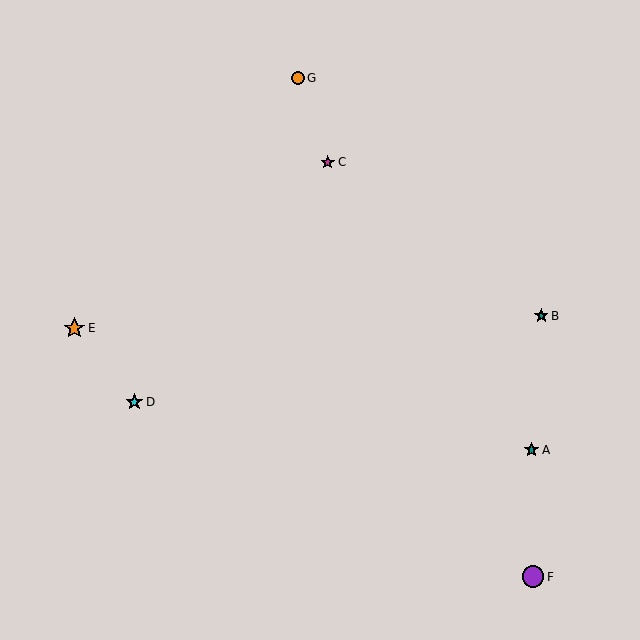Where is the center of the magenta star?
The center of the magenta star is at (328, 162).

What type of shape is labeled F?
Shape F is a purple circle.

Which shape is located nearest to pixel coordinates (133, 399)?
The cyan star (labeled D) at (134, 402) is nearest to that location.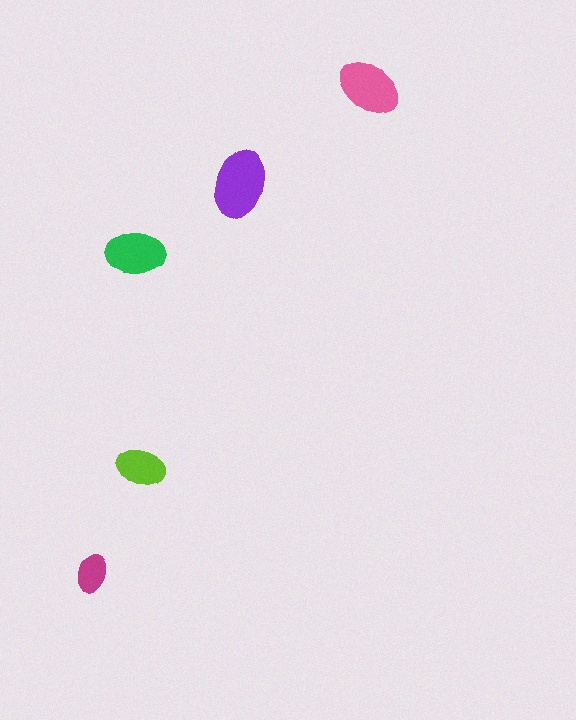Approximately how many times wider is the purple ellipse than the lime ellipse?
About 1.5 times wider.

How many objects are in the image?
There are 5 objects in the image.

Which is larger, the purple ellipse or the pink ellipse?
The purple one.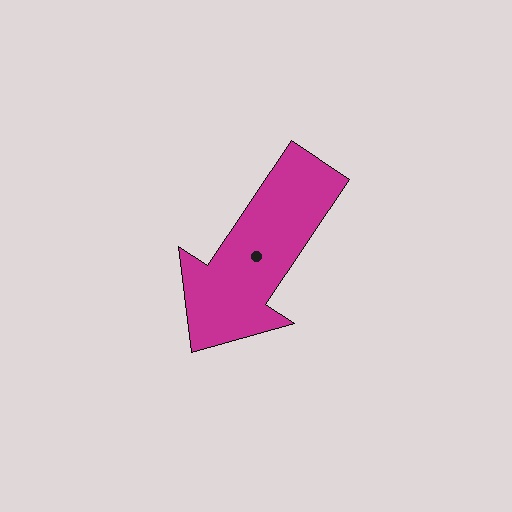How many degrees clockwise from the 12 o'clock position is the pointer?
Approximately 214 degrees.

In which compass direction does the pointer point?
Southwest.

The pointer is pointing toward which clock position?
Roughly 7 o'clock.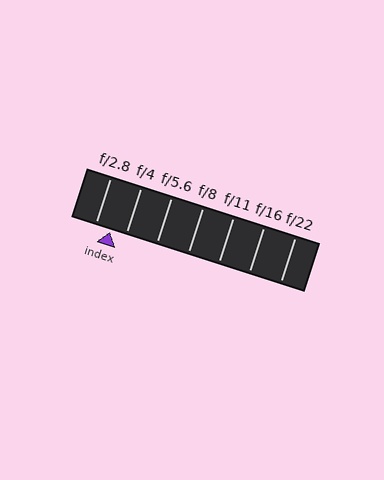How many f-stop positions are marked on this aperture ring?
There are 7 f-stop positions marked.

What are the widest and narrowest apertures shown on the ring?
The widest aperture shown is f/2.8 and the narrowest is f/22.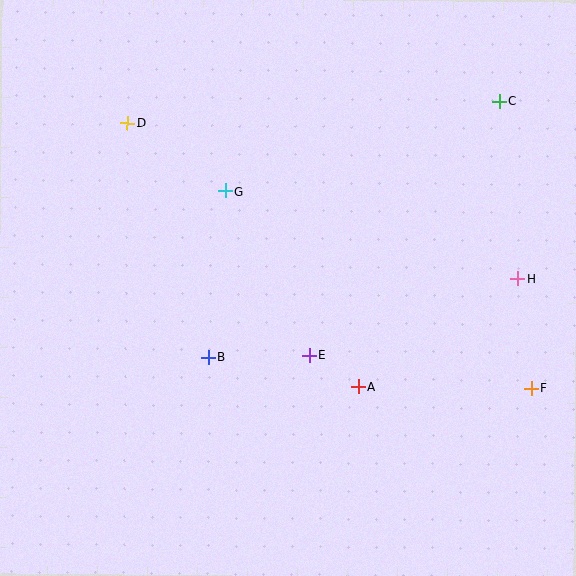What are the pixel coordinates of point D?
Point D is at (127, 123).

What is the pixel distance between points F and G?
The distance between F and G is 364 pixels.